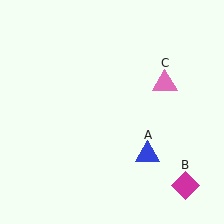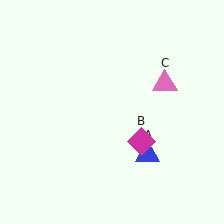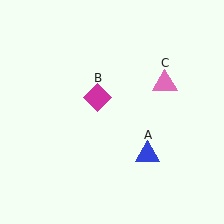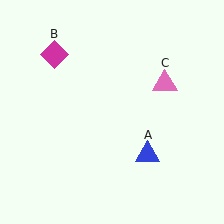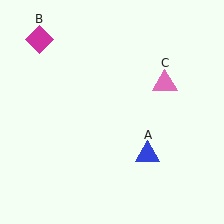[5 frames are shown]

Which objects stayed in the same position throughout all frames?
Blue triangle (object A) and pink triangle (object C) remained stationary.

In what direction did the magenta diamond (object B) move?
The magenta diamond (object B) moved up and to the left.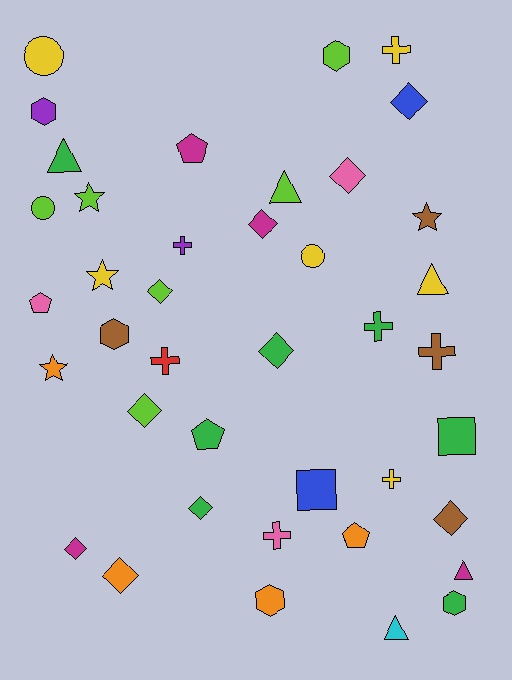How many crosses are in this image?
There are 7 crosses.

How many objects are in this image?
There are 40 objects.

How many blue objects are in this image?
There are 2 blue objects.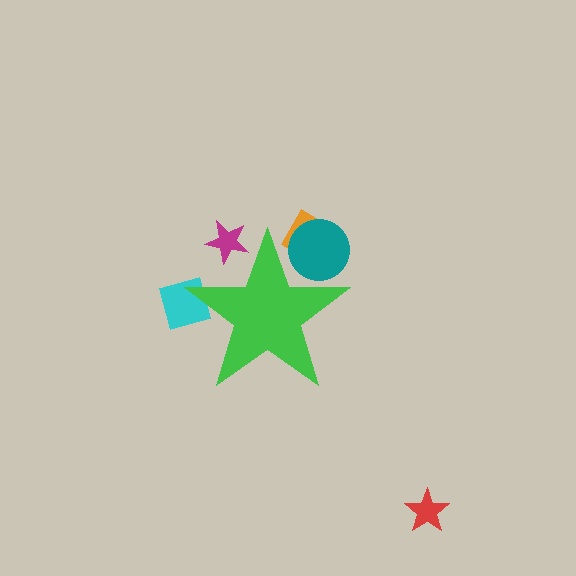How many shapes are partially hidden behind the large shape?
4 shapes are partially hidden.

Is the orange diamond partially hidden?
Yes, the orange diamond is partially hidden behind the green star.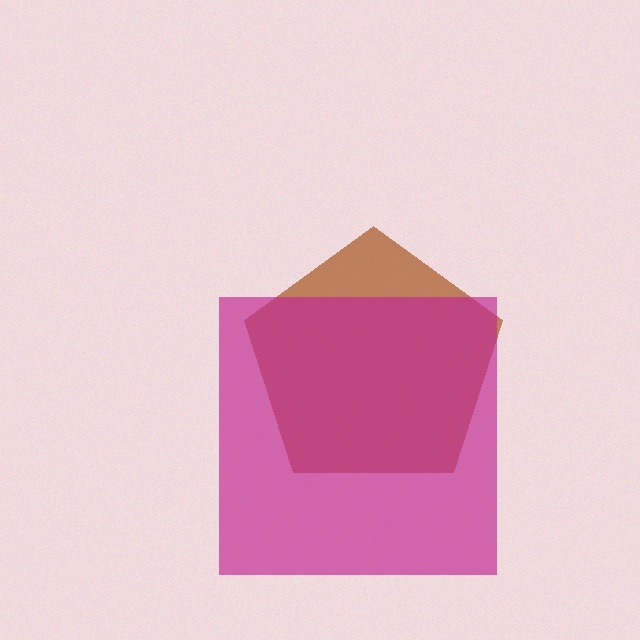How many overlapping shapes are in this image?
There are 2 overlapping shapes in the image.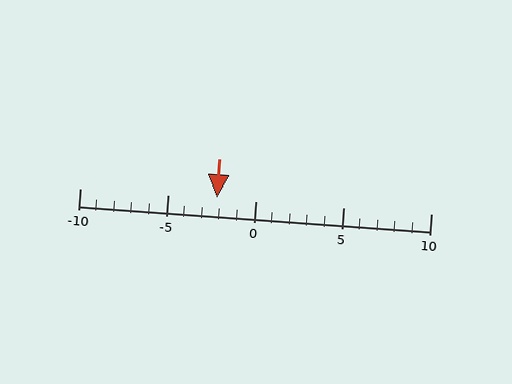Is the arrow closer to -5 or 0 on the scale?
The arrow is closer to 0.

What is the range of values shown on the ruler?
The ruler shows values from -10 to 10.